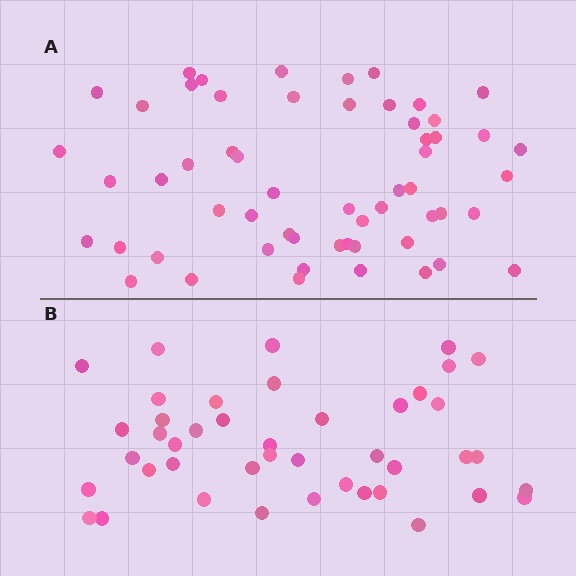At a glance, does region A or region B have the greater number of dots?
Region A (the top region) has more dots.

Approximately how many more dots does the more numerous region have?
Region A has approximately 15 more dots than region B.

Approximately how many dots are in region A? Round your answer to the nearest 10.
About 60 dots. (The exact count is 57, which rounds to 60.)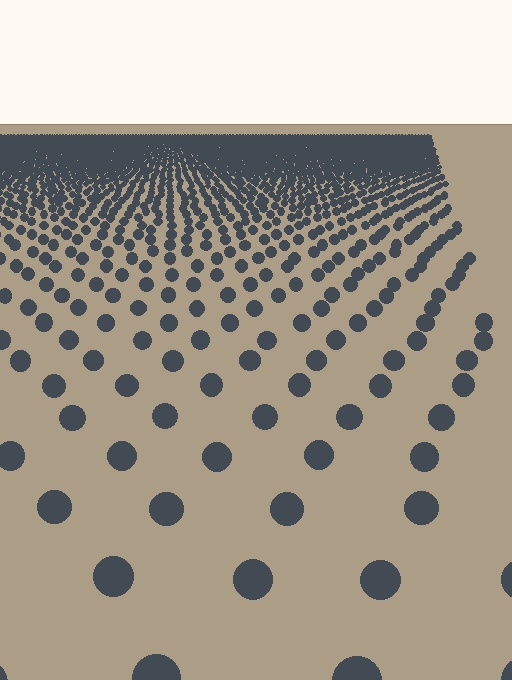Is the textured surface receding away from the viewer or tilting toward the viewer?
The surface is receding away from the viewer. Texture elements get smaller and denser toward the top.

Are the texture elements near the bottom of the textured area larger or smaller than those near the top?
Larger. Near the bottom, elements are closer to the viewer and appear at a bigger on-screen size.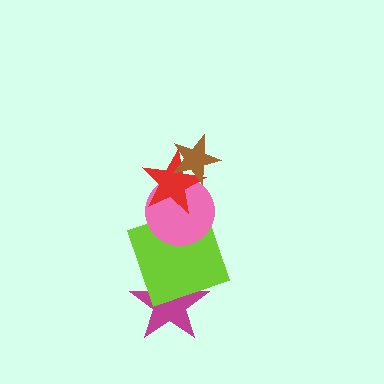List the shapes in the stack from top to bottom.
From top to bottom: the brown star, the red star, the pink circle, the lime square, the magenta star.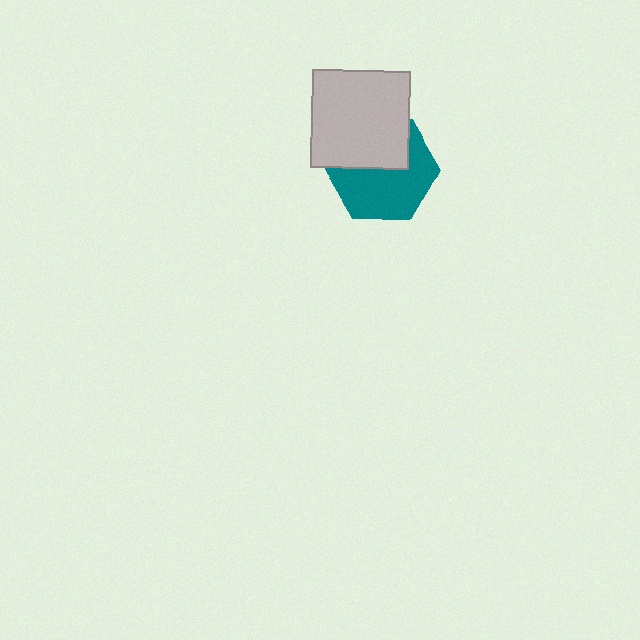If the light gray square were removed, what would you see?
You would see the complete teal hexagon.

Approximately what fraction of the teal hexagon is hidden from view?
Roughly 40% of the teal hexagon is hidden behind the light gray square.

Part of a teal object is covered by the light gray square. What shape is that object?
It is a hexagon.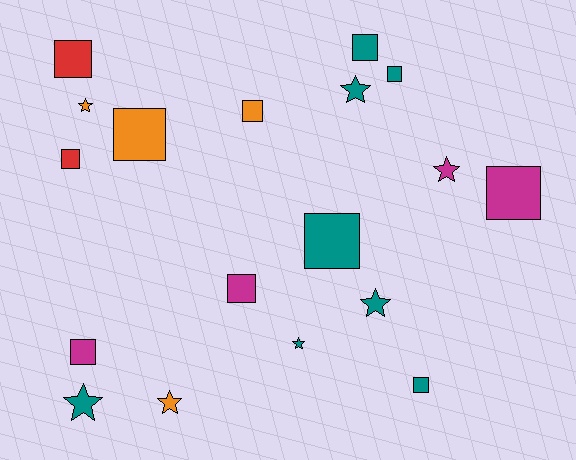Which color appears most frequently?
Teal, with 8 objects.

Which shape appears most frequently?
Square, with 11 objects.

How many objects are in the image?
There are 18 objects.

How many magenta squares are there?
There are 3 magenta squares.